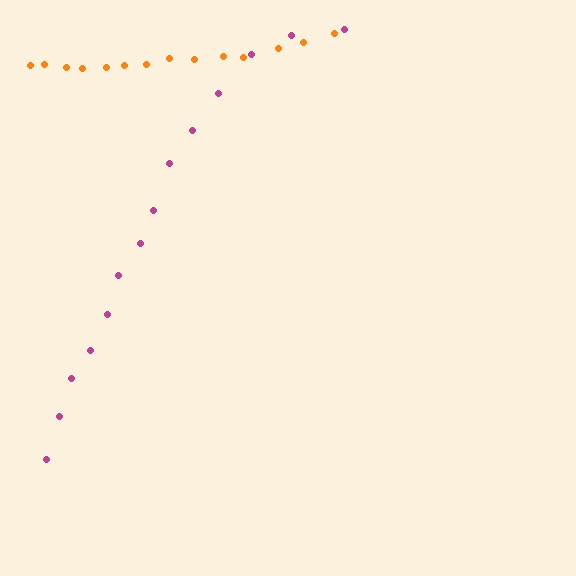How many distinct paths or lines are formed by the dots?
There are 2 distinct paths.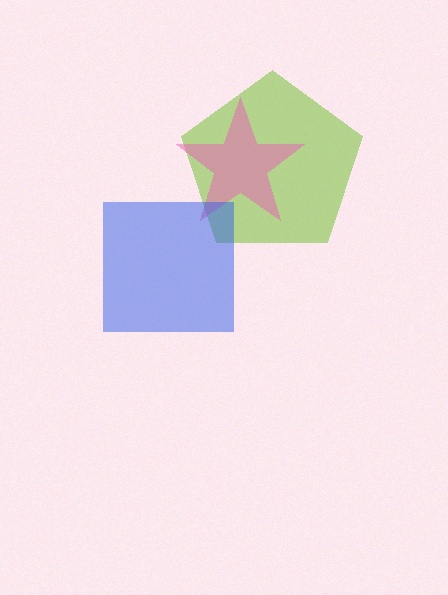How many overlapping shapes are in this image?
There are 3 overlapping shapes in the image.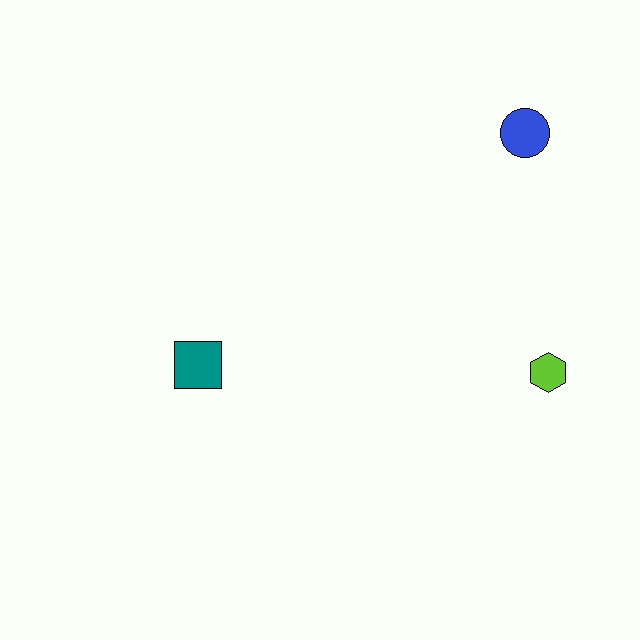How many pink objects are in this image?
There are no pink objects.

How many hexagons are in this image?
There is 1 hexagon.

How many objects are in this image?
There are 3 objects.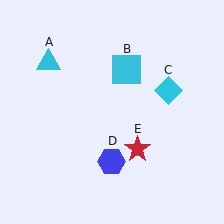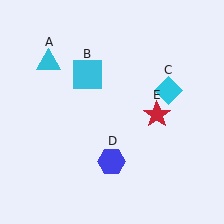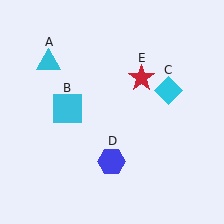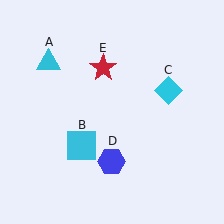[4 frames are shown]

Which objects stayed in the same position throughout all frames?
Cyan triangle (object A) and cyan diamond (object C) and blue hexagon (object D) remained stationary.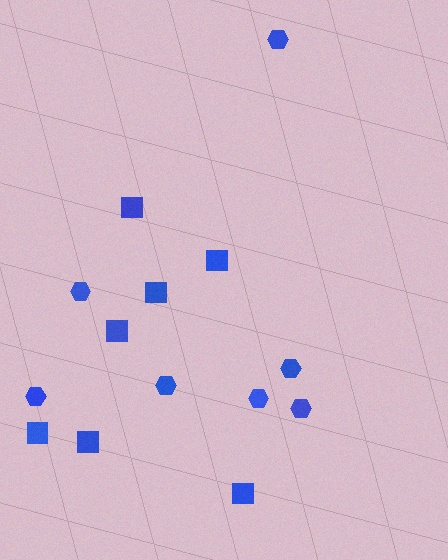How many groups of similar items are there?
There are 2 groups: one group of hexagons (7) and one group of squares (7).